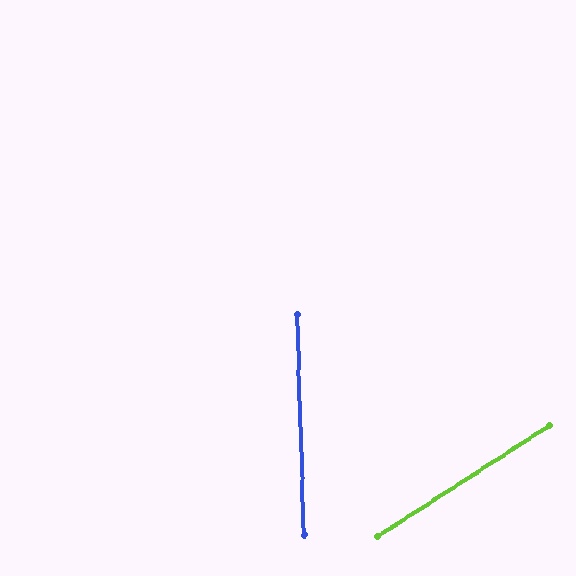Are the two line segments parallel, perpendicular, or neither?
Neither parallel nor perpendicular — they differ by about 59°.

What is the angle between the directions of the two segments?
Approximately 59 degrees.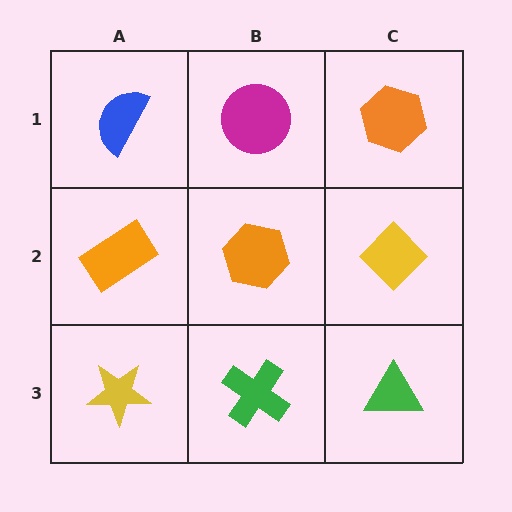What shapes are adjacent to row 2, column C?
An orange hexagon (row 1, column C), a green triangle (row 3, column C), an orange hexagon (row 2, column B).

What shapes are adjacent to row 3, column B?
An orange hexagon (row 2, column B), a yellow star (row 3, column A), a green triangle (row 3, column C).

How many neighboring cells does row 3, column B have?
3.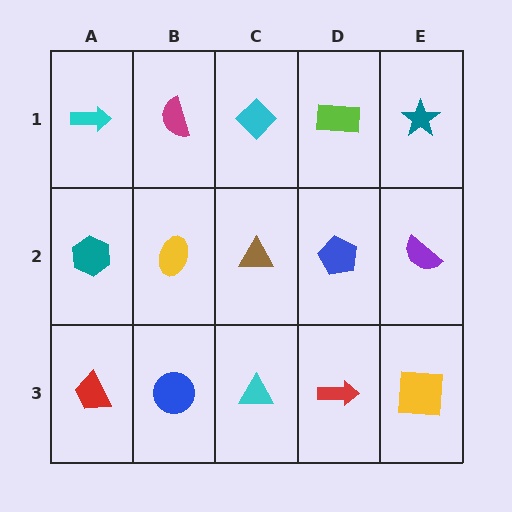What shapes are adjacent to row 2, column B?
A magenta semicircle (row 1, column B), a blue circle (row 3, column B), a teal hexagon (row 2, column A), a brown triangle (row 2, column C).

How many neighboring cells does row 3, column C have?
3.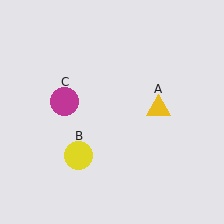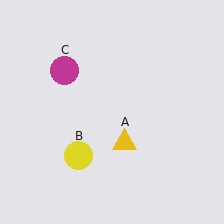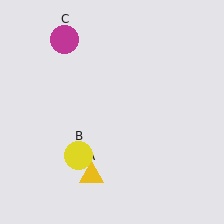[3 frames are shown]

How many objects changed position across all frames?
2 objects changed position: yellow triangle (object A), magenta circle (object C).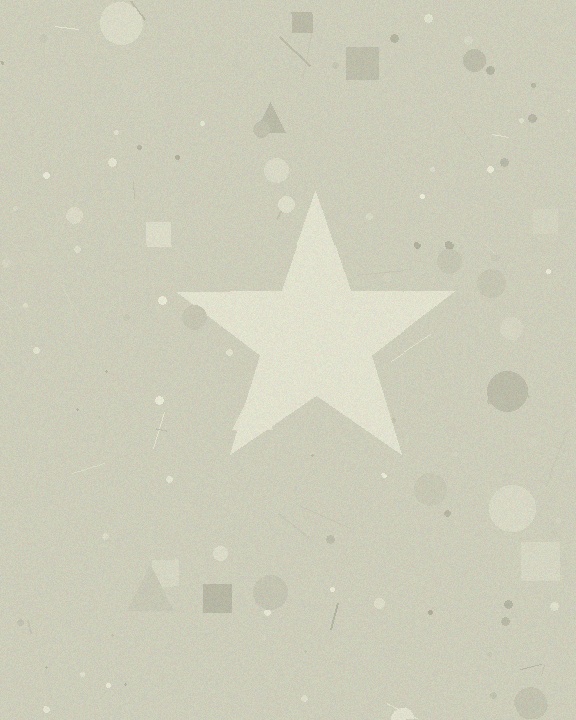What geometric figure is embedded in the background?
A star is embedded in the background.